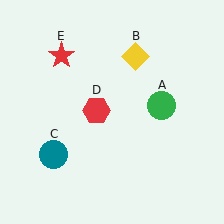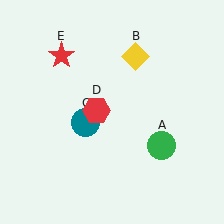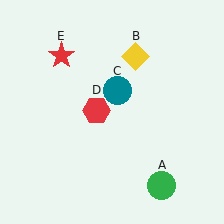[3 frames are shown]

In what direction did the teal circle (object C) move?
The teal circle (object C) moved up and to the right.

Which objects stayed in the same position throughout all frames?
Yellow diamond (object B) and red hexagon (object D) and red star (object E) remained stationary.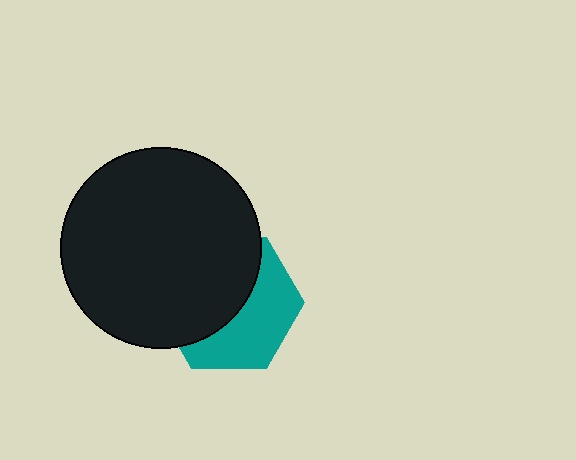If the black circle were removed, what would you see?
You would see the complete teal hexagon.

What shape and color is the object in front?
The object in front is a black circle.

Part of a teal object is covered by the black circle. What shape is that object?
It is a hexagon.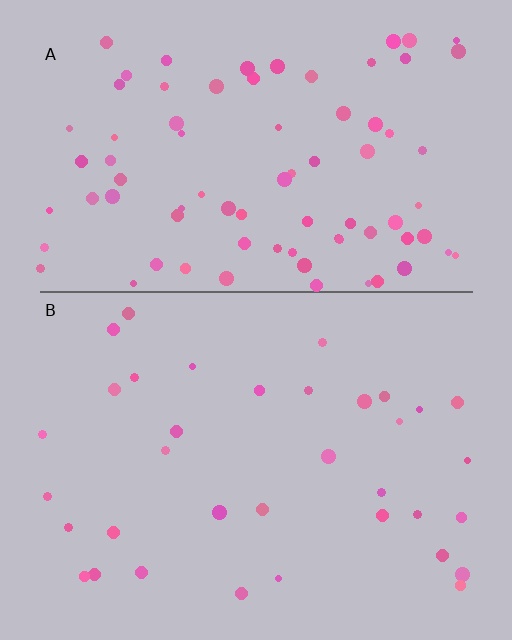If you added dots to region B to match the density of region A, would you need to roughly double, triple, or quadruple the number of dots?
Approximately double.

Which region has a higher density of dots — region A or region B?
A (the top).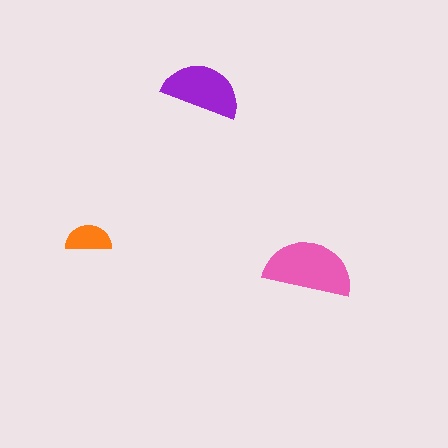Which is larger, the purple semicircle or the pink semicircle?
The pink one.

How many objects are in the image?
There are 3 objects in the image.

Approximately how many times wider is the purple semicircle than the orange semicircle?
About 1.5 times wider.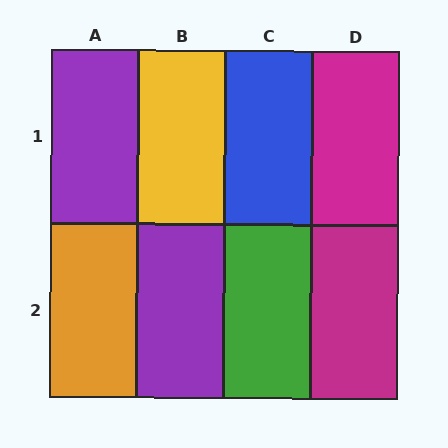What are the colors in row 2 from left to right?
Orange, purple, green, magenta.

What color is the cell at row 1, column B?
Yellow.